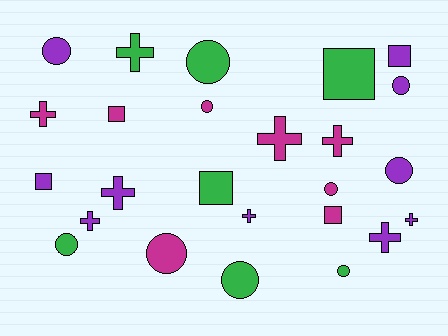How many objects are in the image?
There are 25 objects.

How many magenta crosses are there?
There are 3 magenta crosses.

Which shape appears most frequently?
Circle, with 10 objects.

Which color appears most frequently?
Purple, with 10 objects.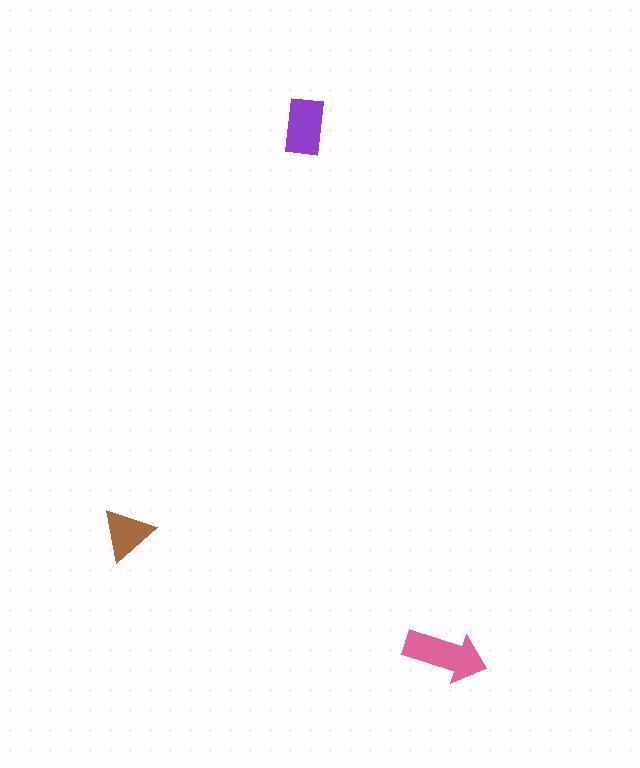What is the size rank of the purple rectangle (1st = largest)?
2nd.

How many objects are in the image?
There are 3 objects in the image.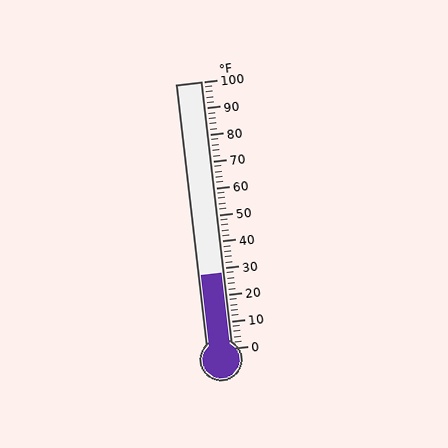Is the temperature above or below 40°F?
The temperature is below 40°F.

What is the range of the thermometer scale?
The thermometer scale ranges from 0°F to 100°F.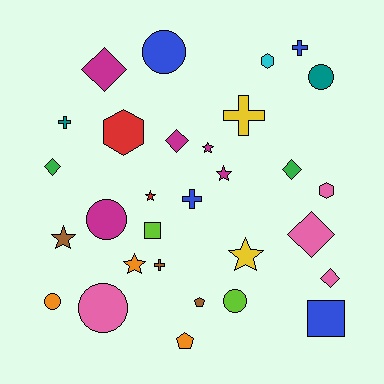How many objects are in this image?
There are 30 objects.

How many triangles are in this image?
There are no triangles.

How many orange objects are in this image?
There are 3 orange objects.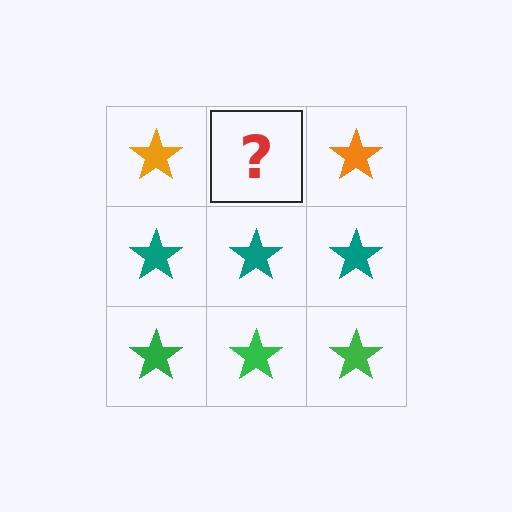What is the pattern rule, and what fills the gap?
The rule is that each row has a consistent color. The gap should be filled with an orange star.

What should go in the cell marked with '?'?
The missing cell should contain an orange star.